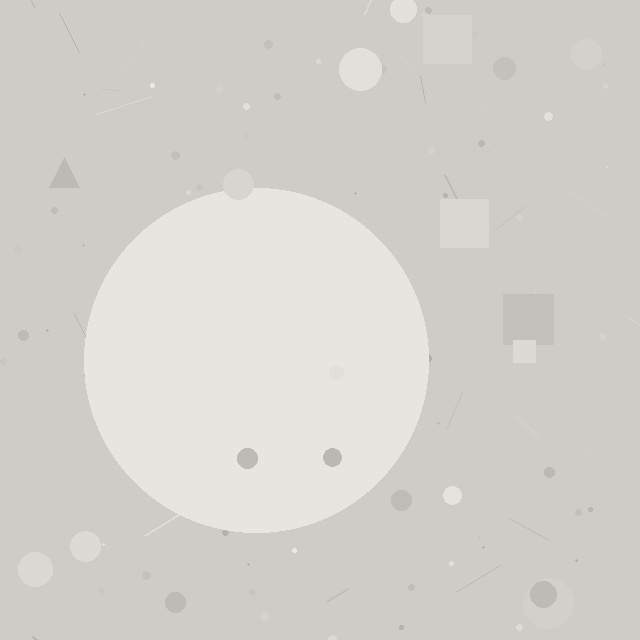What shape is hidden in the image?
A circle is hidden in the image.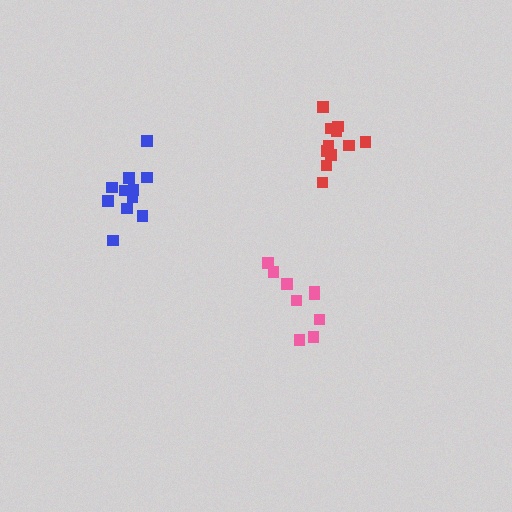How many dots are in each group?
Group 1: 11 dots, Group 2: 9 dots, Group 3: 11 dots (31 total).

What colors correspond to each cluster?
The clusters are colored: red, pink, blue.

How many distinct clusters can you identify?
There are 3 distinct clusters.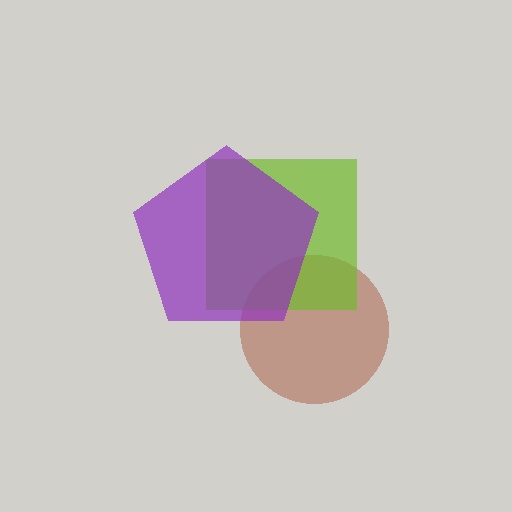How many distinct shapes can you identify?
There are 3 distinct shapes: a brown circle, a lime square, a purple pentagon.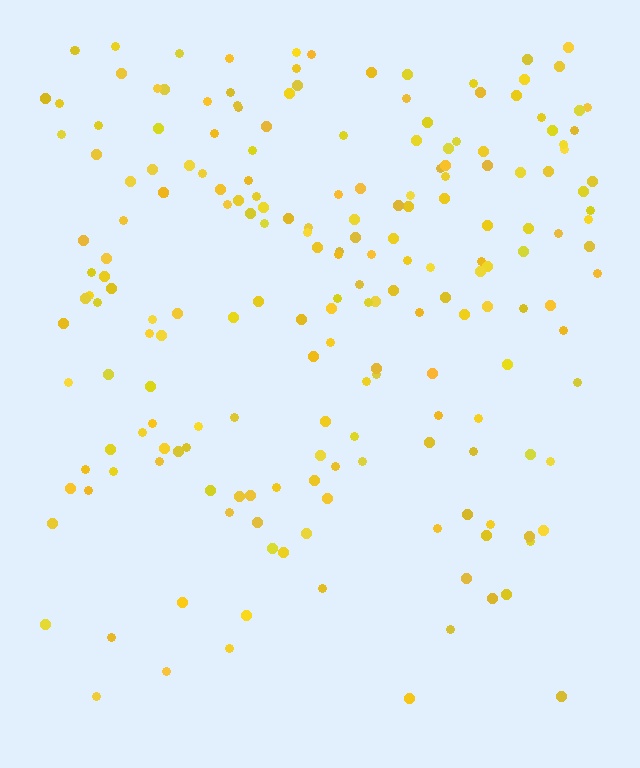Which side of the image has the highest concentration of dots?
The top.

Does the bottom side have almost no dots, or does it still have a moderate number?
Still a moderate number, just noticeably fewer than the top.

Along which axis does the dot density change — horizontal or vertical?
Vertical.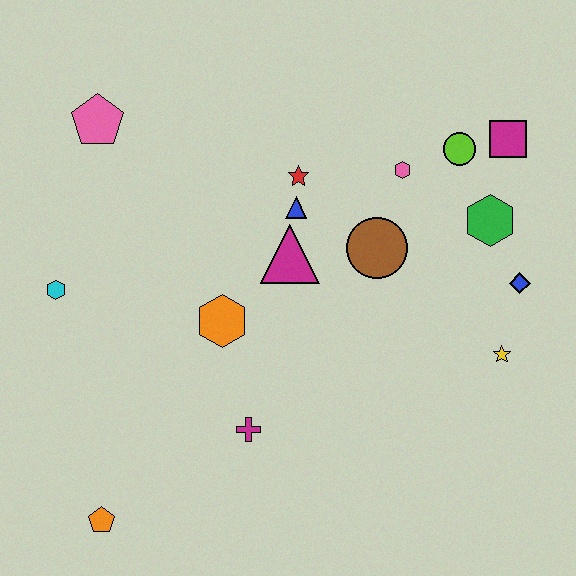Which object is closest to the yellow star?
The blue diamond is closest to the yellow star.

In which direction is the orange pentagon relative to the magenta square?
The orange pentagon is to the left of the magenta square.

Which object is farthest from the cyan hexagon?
The magenta square is farthest from the cyan hexagon.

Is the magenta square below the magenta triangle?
No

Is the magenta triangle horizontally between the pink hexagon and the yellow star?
No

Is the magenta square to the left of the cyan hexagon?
No